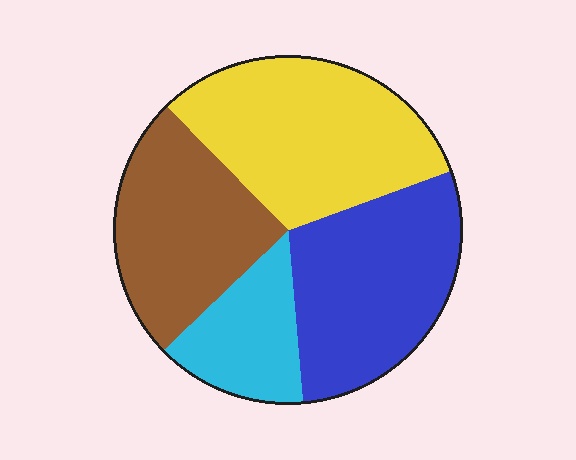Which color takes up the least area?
Cyan, at roughly 15%.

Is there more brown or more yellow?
Yellow.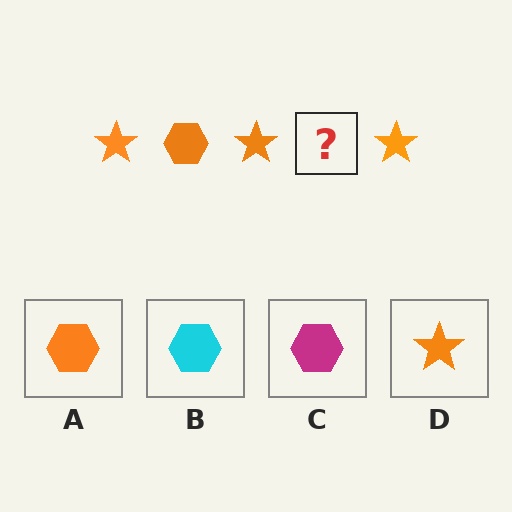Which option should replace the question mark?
Option A.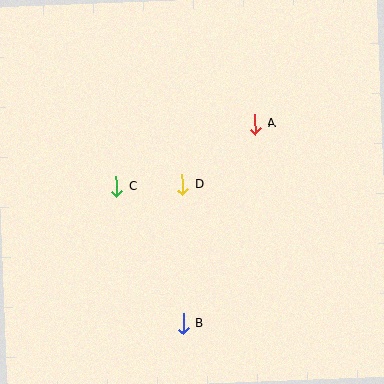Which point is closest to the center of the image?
Point D at (182, 185) is closest to the center.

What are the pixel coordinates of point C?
Point C is at (116, 187).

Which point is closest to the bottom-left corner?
Point B is closest to the bottom-left corner.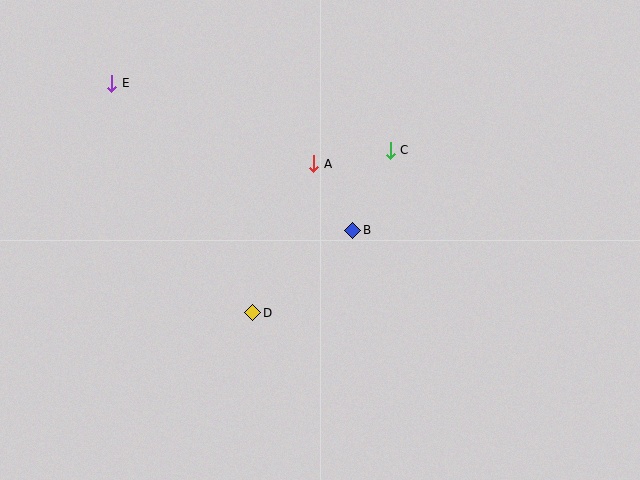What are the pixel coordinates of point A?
Point A is at (314, 164).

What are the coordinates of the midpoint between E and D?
The midpoint between E and D is at (182, 198).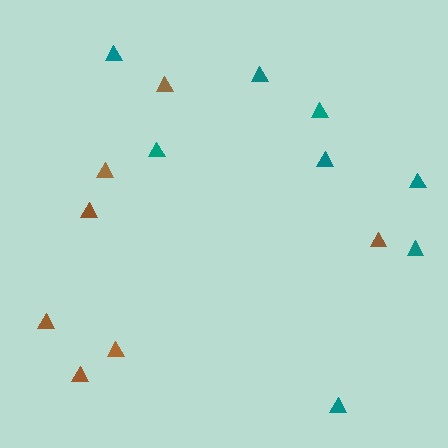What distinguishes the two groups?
There are 2 groups: one group of brown triangles (7) and one group of teal triangles (8).